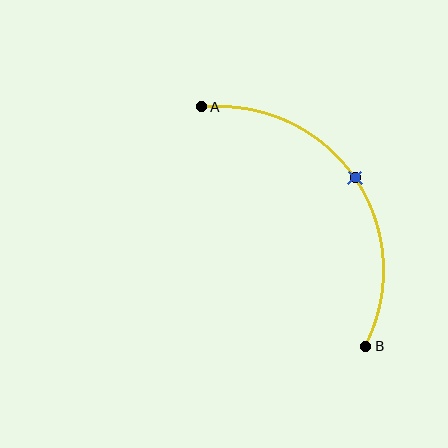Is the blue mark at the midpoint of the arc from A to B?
Yes. The blue mark lies on the arc at equal arc-length from both A and B — it is the arc midpoint.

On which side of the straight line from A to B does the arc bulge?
The arc bulges above and to the right of the straight line connecting A and B.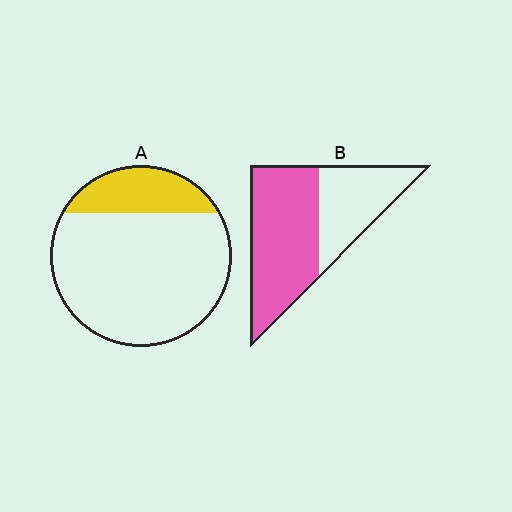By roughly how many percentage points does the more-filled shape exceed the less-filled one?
By roughly 40 percentage points (B over A).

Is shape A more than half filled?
No.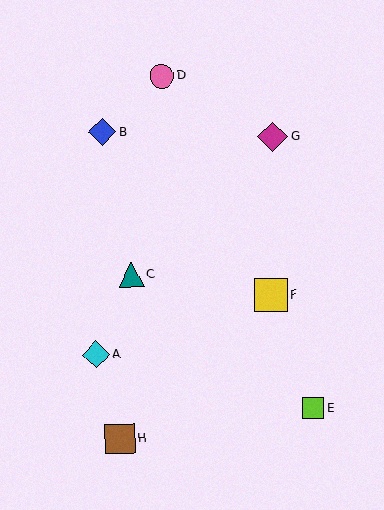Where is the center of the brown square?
The center of the brown square is at (120, 439).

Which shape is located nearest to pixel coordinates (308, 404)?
The lime square (labeled E) at (313, 408) is nearest to that location.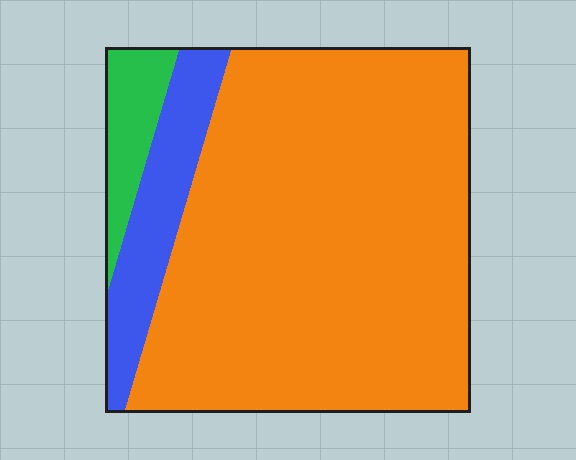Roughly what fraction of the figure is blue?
Blue takes up about one eighth (1/8) of the figure.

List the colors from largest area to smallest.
From largest to smallest: orange, blue, green.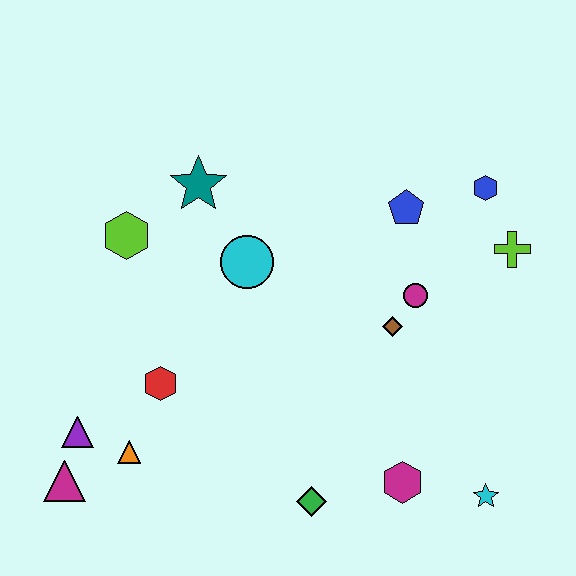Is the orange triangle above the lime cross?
No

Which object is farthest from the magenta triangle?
The blue hexagon is farthest from the magenta triangle.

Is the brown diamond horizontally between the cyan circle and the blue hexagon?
Yes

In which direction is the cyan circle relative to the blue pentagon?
The cyan circle is to the left of the blue pentagon.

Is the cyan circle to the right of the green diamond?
No